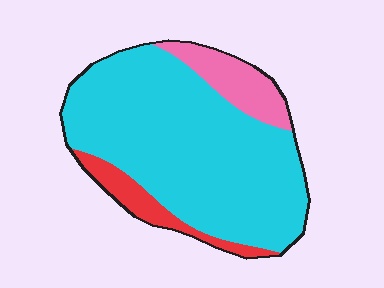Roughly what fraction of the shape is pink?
Pink takes up about one eighth (1/8) of the shape.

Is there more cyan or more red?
Cyan.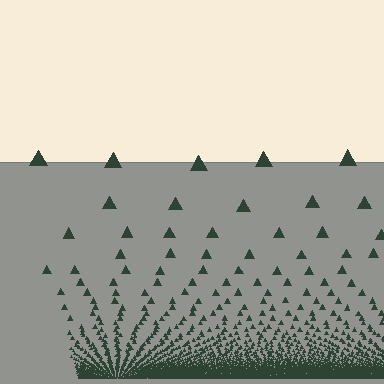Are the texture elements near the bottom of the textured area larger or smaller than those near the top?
Smaller. The gradient is inverted — elements near the bottom are smaller and denser.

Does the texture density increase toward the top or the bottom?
Density increases toward the bottom.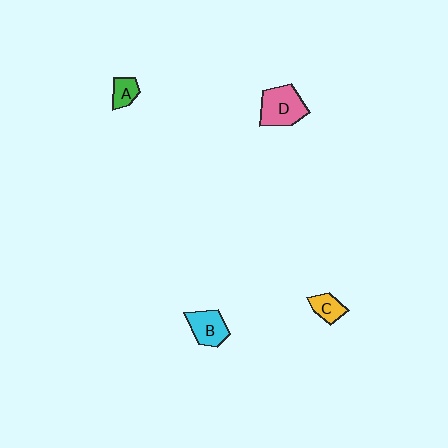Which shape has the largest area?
Shape D (pink).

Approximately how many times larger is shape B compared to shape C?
Approximately 1.5 times.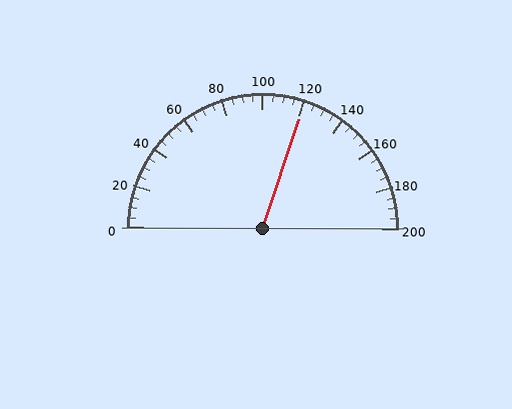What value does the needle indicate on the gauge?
The needle indicates approximately 120.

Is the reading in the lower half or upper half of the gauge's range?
The reading is in the upper half of the range (0 to 200).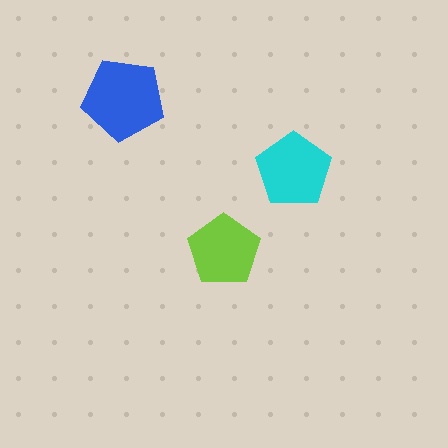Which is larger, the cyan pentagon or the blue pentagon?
The blue one.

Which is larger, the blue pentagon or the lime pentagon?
The blue one.